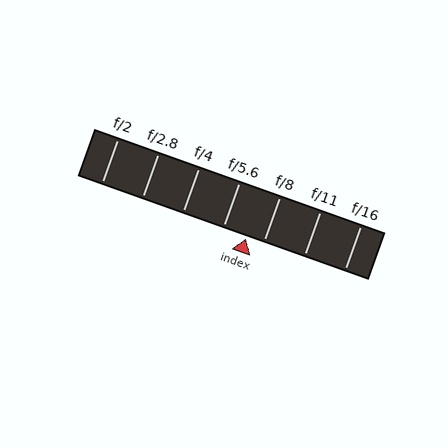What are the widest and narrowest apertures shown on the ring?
The widest aperture shown is f/2 and the narrowest is f/16.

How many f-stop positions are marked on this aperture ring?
There are 7 f-stop positions marked.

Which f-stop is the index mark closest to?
The index mark is closest to f/8.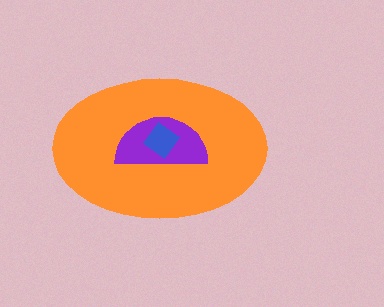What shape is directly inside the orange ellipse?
The purple semicircle.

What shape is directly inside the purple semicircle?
The blue diamond.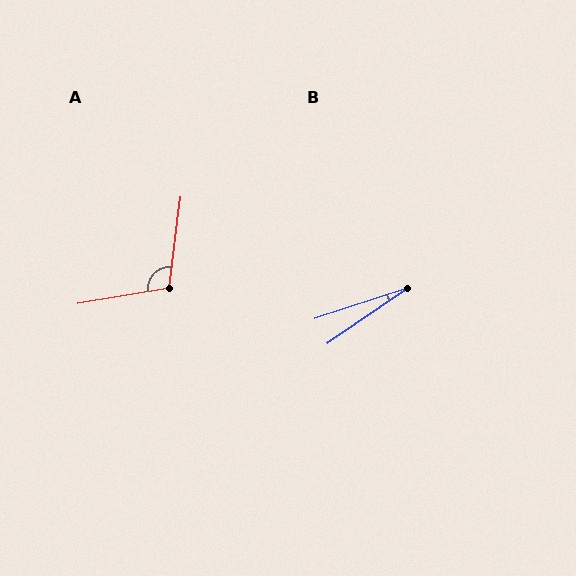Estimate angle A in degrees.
Approximately 107 degrees.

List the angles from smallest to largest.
B (17°), A (107°).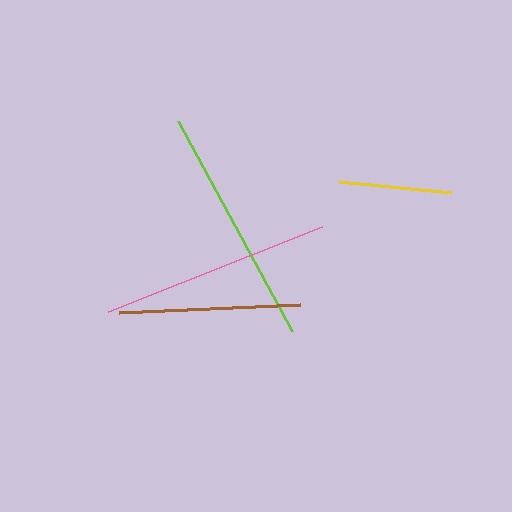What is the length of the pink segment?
The pink segment is approximately 230 pixels long.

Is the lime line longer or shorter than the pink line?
The lime line is longer than the pink line.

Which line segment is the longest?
The lime line is the longest at approximately 238 pixels.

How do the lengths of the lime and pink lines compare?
The lime and pink lines are approximately the same length.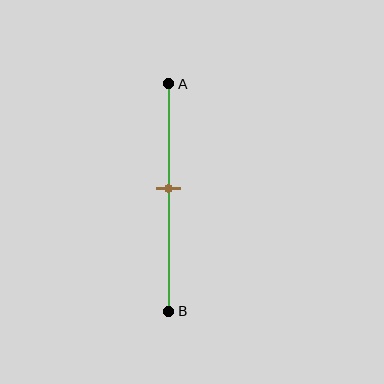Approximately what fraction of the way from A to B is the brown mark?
The brown mark is approximately 45% of the way from A to B.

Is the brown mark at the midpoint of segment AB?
No, the mark is at about 45% from A, not at the 50% midpoint.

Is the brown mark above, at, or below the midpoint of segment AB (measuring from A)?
The brown mark is above the midpoint of segment AB.